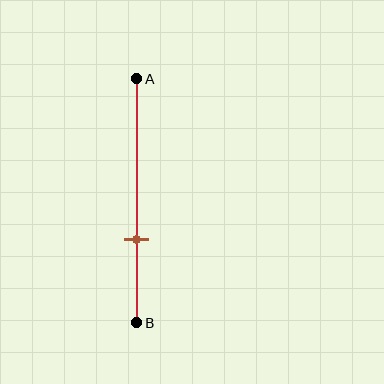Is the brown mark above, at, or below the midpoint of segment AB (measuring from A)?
The brown mark is below the midpoint of segment AB.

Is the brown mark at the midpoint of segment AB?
No, the mark is at about 65% from A, not at the 50% midpoint.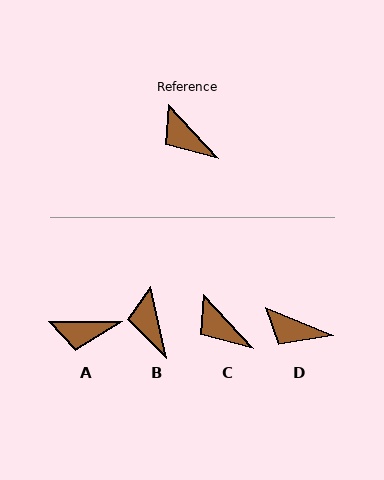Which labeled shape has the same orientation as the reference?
C.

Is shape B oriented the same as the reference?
No, it is off by about 31 degrees.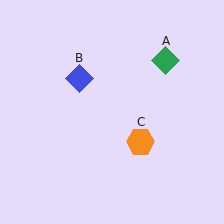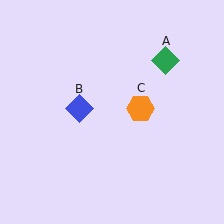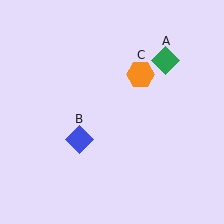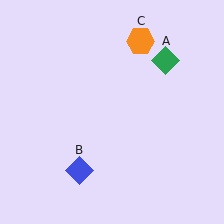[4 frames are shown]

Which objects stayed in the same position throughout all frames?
Green diamond (object A) remained stationary.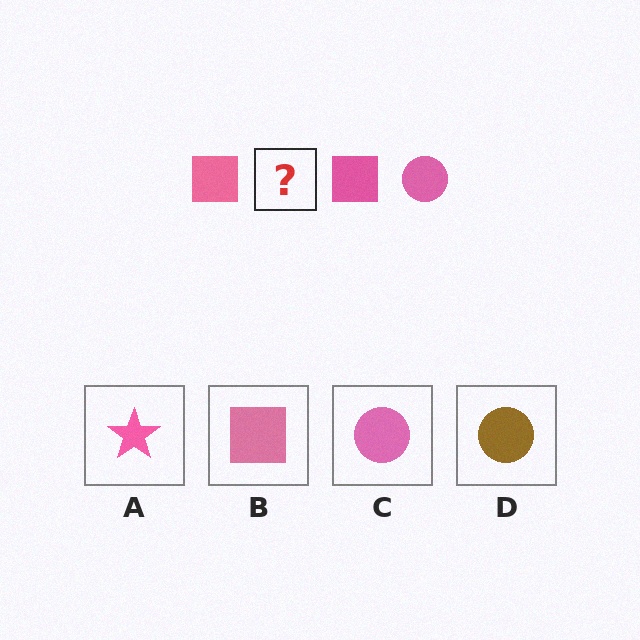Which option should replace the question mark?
Option C.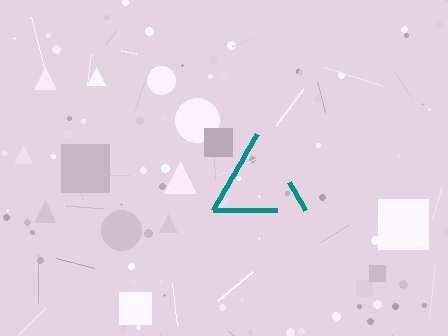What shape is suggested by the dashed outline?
The dashed outline suggests a triangle.